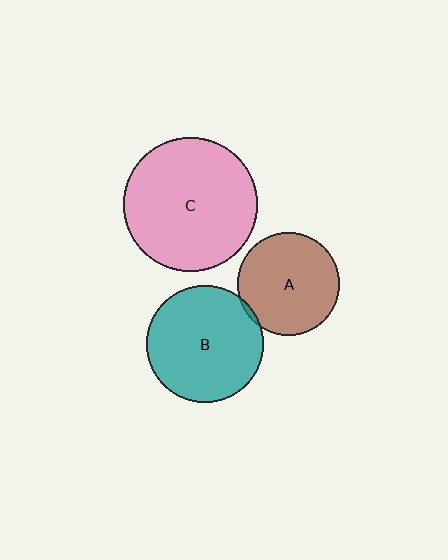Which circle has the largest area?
Circle C (pink).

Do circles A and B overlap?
Yes.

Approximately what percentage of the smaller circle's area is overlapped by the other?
Approximately 5%.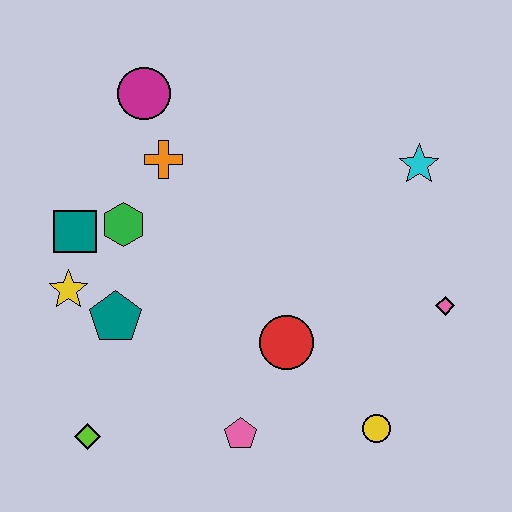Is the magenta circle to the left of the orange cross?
Yes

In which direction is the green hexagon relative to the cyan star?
The green hexagon is to the left of the cyan star.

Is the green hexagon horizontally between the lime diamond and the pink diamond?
Yes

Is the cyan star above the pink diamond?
Yes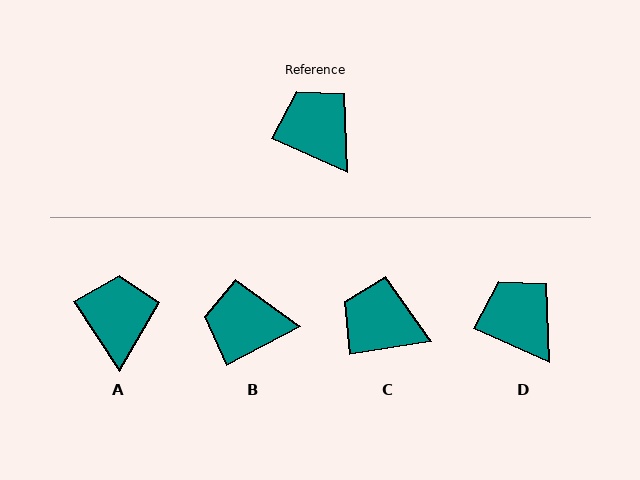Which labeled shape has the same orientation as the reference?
D.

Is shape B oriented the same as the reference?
No, it is off by about 52 degrees.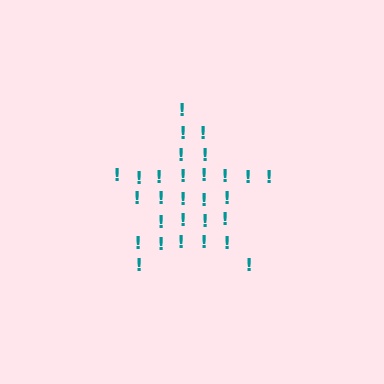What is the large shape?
The large shape is a star.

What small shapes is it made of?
It is made of small exclamation marks.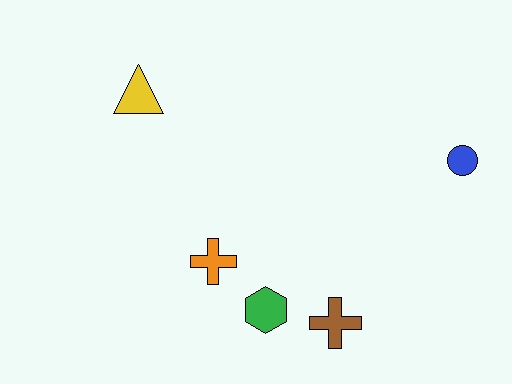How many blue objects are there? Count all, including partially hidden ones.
There is 1 blue object.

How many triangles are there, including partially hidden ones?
There is 1 triangle.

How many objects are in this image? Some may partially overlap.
There are 5 objects.